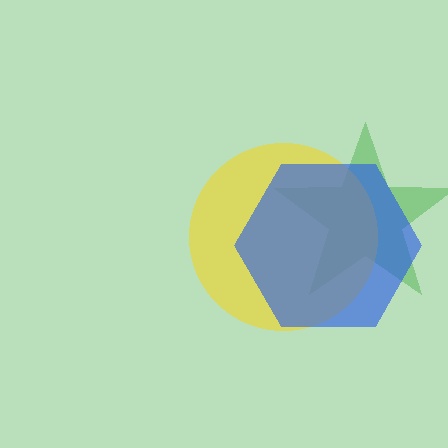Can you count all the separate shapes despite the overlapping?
Yes, there are 3 separate shapes.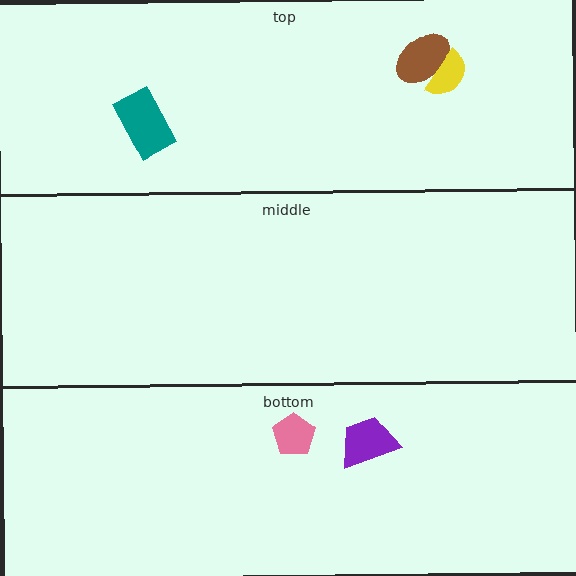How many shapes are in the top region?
3.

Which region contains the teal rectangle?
The top region.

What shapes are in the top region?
The brown ellipse, the teal rectangle, the yellow semicircle.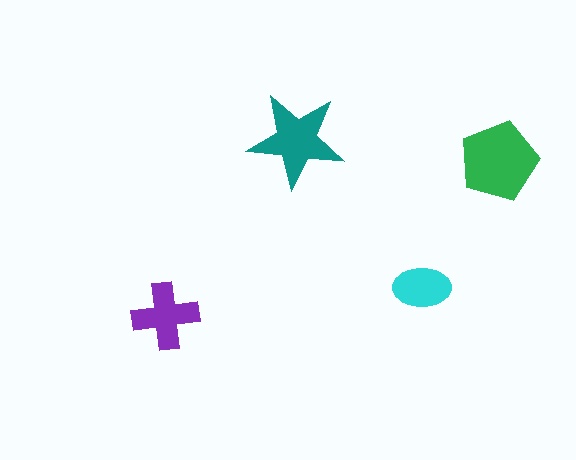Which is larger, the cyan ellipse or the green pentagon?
The green pentagon.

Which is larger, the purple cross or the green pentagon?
The green pentagon.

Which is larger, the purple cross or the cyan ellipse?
The purple cross.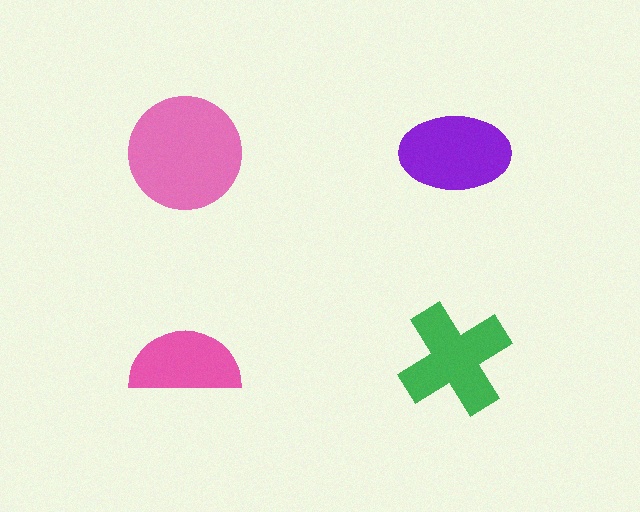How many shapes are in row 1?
2 shapes.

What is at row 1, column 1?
A pink circle.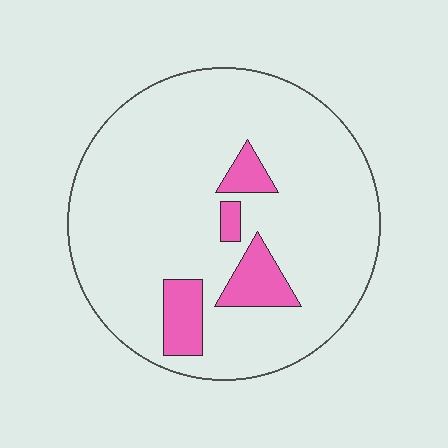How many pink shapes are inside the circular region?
4.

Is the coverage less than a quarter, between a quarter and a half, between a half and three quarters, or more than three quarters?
Less than a quarter.